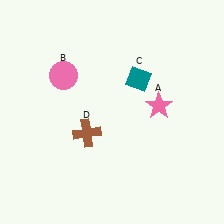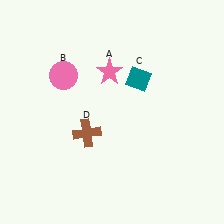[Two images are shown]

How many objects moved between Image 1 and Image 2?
1 object moved between the two images.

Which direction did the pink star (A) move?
The pink star (A) moved left.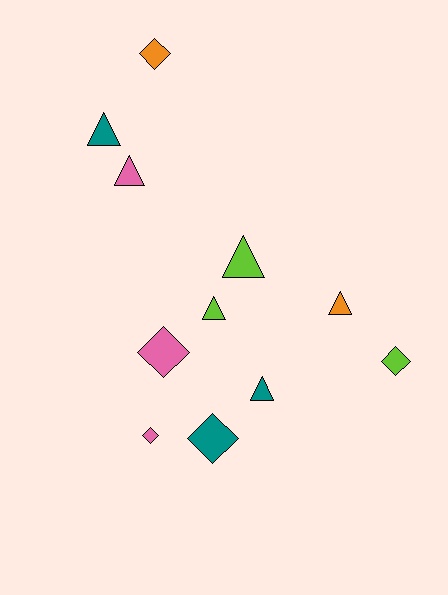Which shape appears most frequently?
Triangle, with 6 objects.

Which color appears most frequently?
Pink, with 3 objects.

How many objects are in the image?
There are 11 objects.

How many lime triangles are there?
There are 2 lime triangles.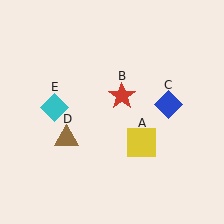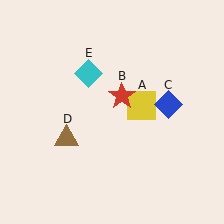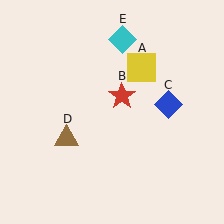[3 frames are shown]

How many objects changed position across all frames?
2 objects changed position: yellow square (object A), cyan diamond (object E).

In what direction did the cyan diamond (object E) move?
The cyan diamond (object E) moved up and to the right.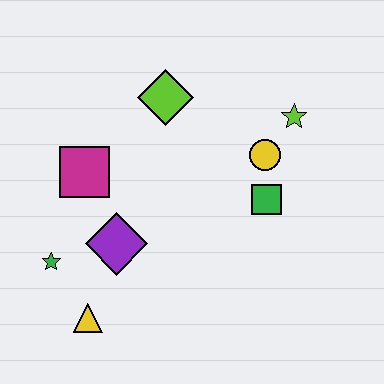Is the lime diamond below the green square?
No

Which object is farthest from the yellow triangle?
The lime star is farthest from the yellow triangle.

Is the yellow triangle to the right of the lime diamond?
No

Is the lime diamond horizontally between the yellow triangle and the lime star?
Yes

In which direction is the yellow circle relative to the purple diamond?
The yellow circle is to the right of the purple diamond.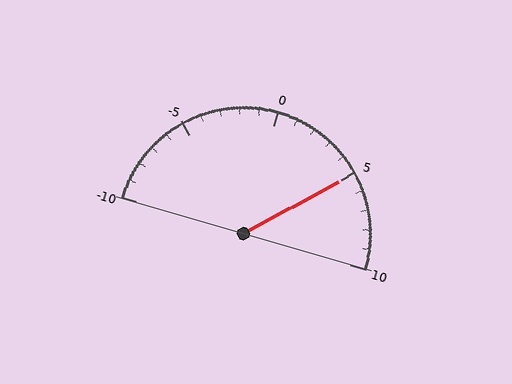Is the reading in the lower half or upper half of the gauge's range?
The reading is in the upper half of the range (-10 to 10).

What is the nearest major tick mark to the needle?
The nearest major tick mark is 5.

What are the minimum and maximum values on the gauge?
The gauge ranges from -10 to 10.